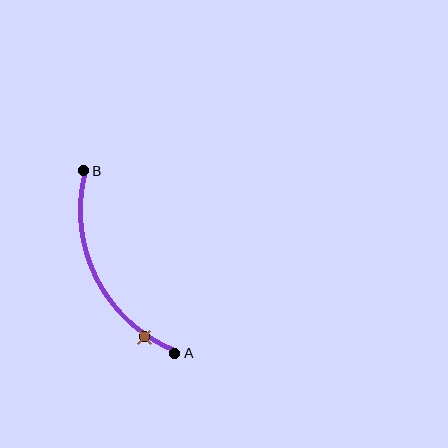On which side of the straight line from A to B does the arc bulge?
The arc bulges to the left of the straight line connecting A and B.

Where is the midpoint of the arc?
The arc midpoint is the point on the curve farthest from the straight line joining A and B. It sits to the left of that line.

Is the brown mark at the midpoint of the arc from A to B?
No. The brown mark lies on the arc but is closer to endpoint A. The arc midpoint would be at the point on the curve equidistant along the arc from both A and B.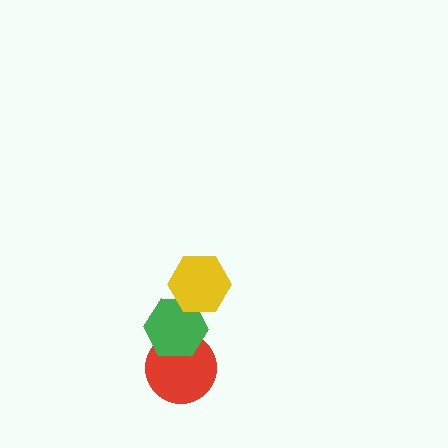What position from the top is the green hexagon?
The green hexagon is 2nd from the top.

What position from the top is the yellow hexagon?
The yellow hexagon is 1st from the top.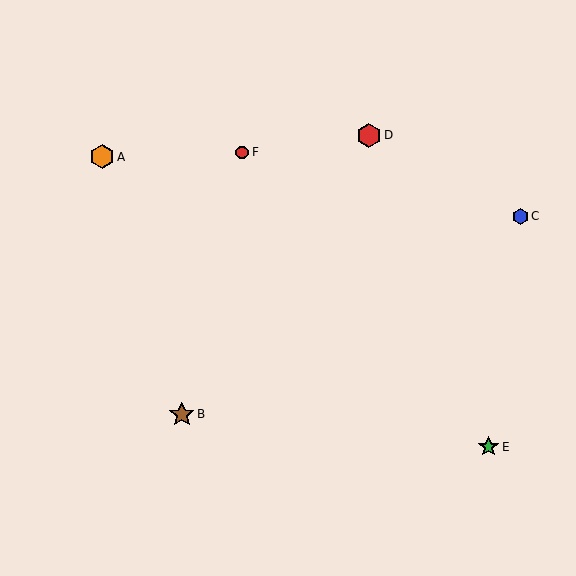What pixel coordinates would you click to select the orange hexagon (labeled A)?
Click at (102, 157) to select the orange hexagon A.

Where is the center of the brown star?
The center of the brown star is at (182, 414).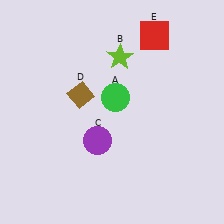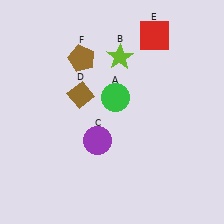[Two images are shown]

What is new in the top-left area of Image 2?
A brown pentagon (F) was added in the top-left area of Image 2.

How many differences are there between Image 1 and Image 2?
There is 1 difference between the two images.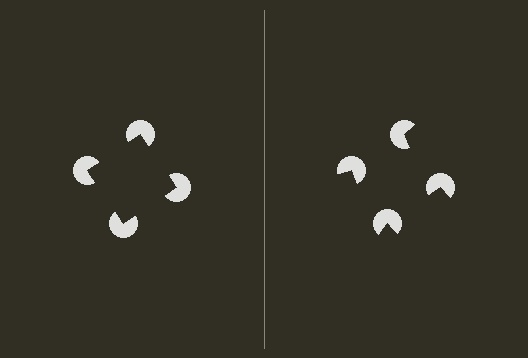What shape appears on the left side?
An illusory square.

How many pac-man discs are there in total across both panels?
8 — 4 on each side.